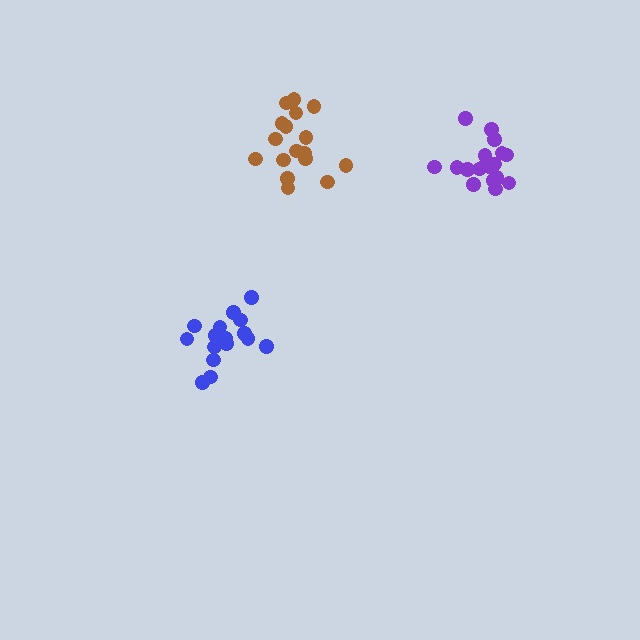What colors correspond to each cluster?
The clusters are colored: blue, brown, purple.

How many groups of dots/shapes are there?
There are 3 groups.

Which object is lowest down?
The blue cluster is bottommost.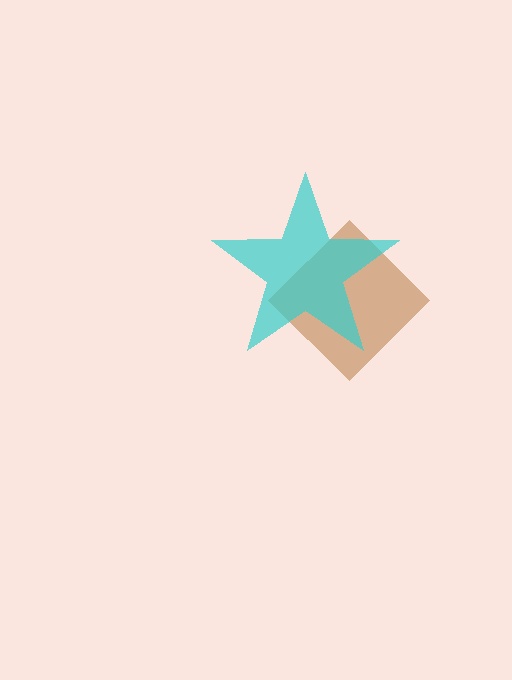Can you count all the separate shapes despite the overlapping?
Yes, there are 2 separate shapes.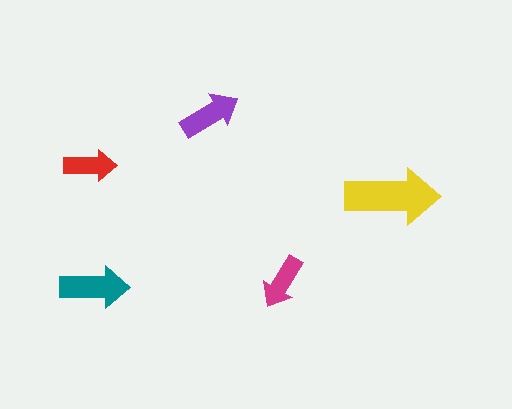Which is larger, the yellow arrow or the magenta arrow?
The yellow one.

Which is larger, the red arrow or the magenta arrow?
The magenta one.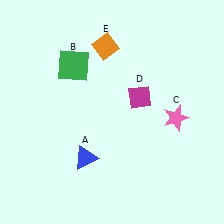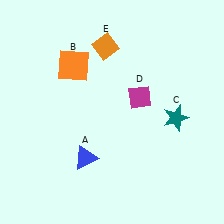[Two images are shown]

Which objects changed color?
B changed from green to orange. C changed from pink to teal.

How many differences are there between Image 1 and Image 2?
There are 2 differences between the two images.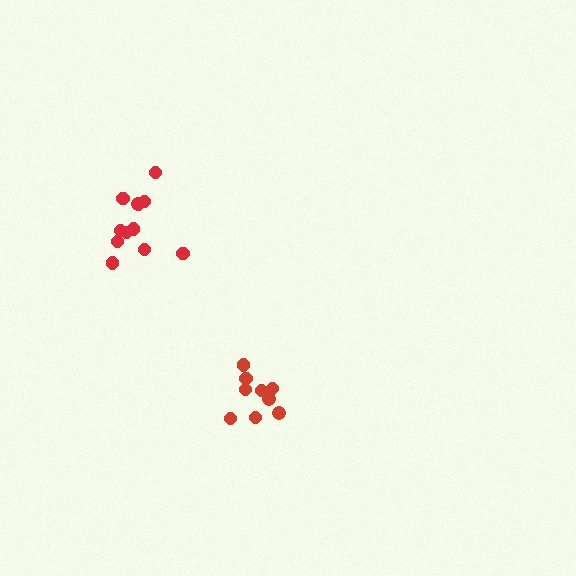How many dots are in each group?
Group 1: 12 dots, Group 2: 9 dots (21 total).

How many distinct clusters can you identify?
There are 2 distinct clusters.